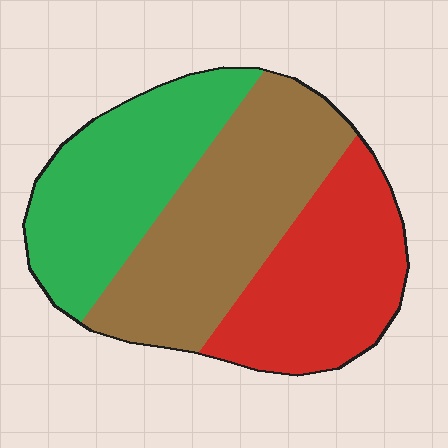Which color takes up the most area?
Brown, at roughly 40%.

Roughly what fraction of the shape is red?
Red covers 31% of the shape.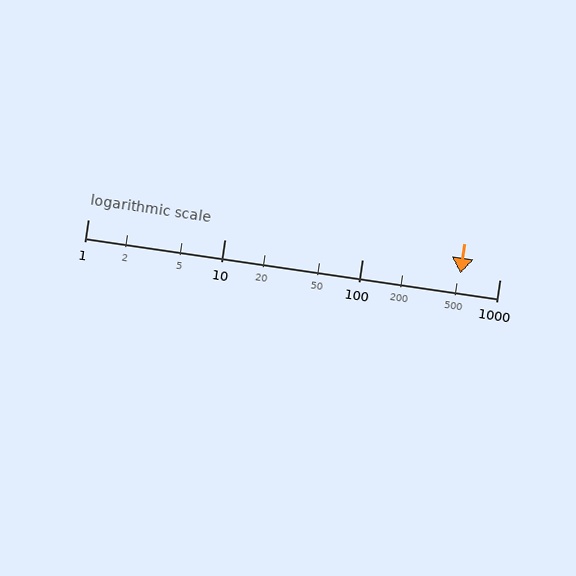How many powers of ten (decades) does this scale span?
The scale spans 3 decades, from 1 to 1000.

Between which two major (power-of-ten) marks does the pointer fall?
The pointer is between 100 and 1000.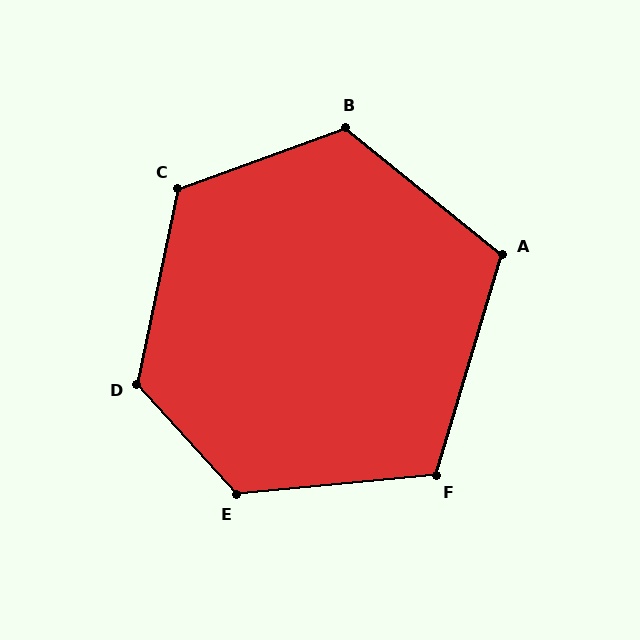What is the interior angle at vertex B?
Approximately 121 degrees (obtuse).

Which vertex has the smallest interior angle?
A, at approximately 112 degrees.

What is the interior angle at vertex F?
Approximately 112 degrees (obtuse).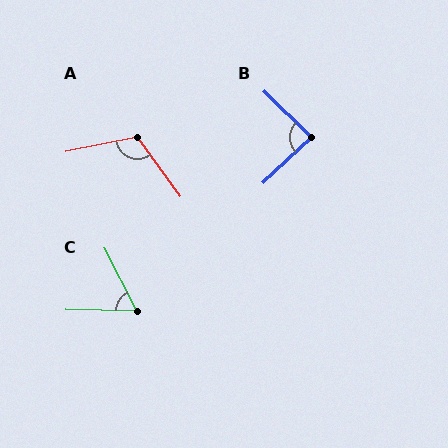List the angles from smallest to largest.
C (62°), B (88°), A (115°).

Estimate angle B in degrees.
Approximately 88 degrees.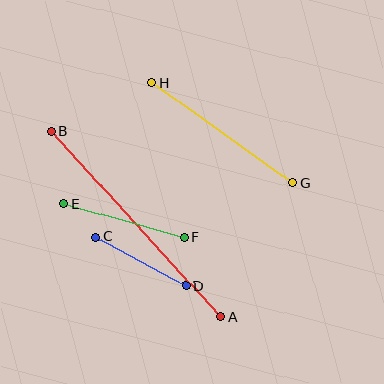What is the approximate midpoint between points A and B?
The midpoint is at approximately (136, 224) pixels.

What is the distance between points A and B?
The distance is approximately 251 pixels.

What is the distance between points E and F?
The distance is approximately 125 pixels.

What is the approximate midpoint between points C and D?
The midpoint is at approximately (141, 261) pixels.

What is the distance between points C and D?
The distance is approximately 103 pixels.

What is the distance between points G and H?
The distance is approximately 173 pixels.